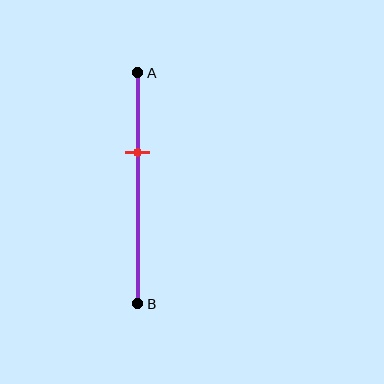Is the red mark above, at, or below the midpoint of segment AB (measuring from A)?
The red mark is above the midpoint of segment AB.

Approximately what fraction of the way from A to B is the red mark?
The red mark is approximately 35% of the way from A to B.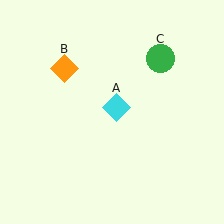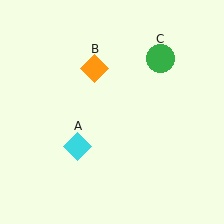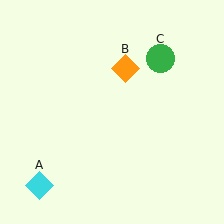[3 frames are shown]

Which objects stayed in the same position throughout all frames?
Green circle (object C) remained stationary.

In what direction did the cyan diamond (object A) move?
The cyan diamond (object A) moved down and to the left.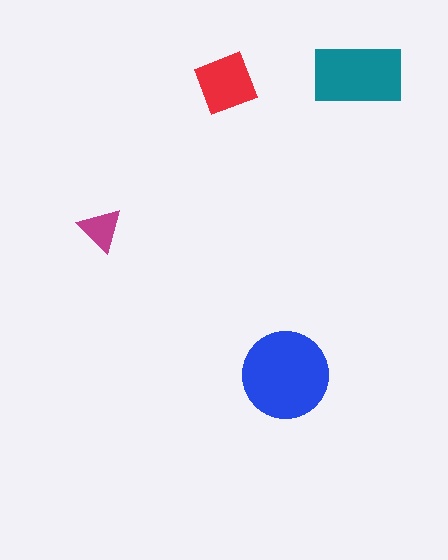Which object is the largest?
The blue circle.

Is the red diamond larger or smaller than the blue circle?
Smaller.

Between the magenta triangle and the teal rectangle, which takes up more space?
The teal rectangle.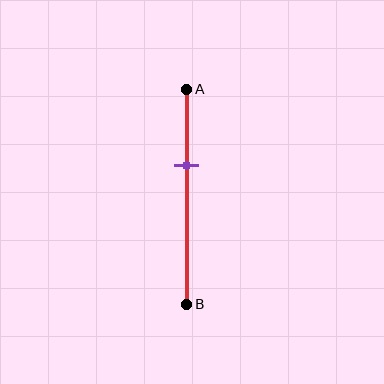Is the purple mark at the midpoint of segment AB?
No, the mark is at about 35% from A, not at the 50% midpoint.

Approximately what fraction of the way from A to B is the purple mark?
The purple mark is approximately 35% of the way from A to B.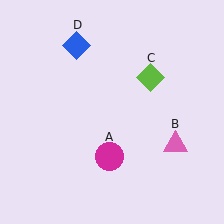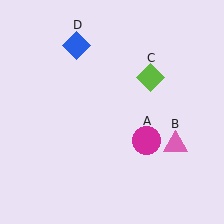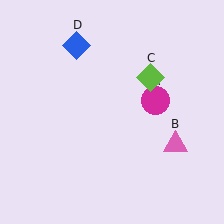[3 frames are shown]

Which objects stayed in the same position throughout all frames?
Pink triangle (object B) and lime diamond (object C) and blue diamond (object D) remained stationary.